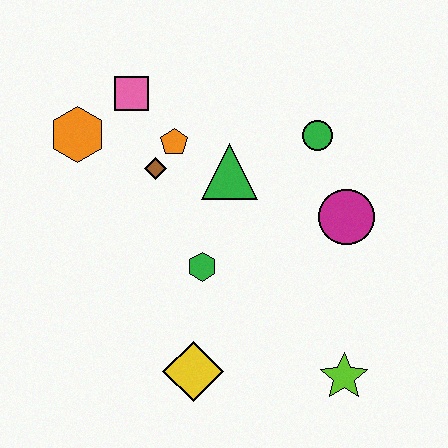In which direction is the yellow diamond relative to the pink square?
The yellow diamond is below the pink square.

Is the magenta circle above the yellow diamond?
Yes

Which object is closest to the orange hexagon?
The pink square is closest to the orange hexagon.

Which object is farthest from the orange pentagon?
The lime star is farthest from the orange pentagon.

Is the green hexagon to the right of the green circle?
No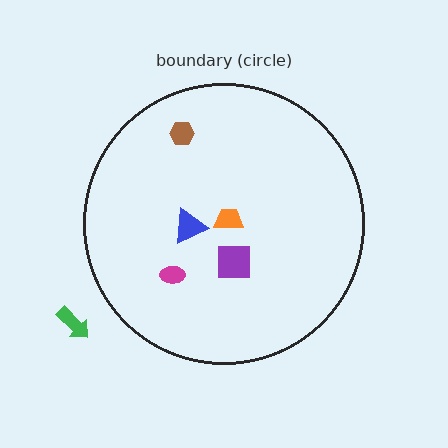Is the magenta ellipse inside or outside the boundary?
Inside.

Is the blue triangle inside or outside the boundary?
Inside.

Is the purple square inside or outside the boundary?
Inside.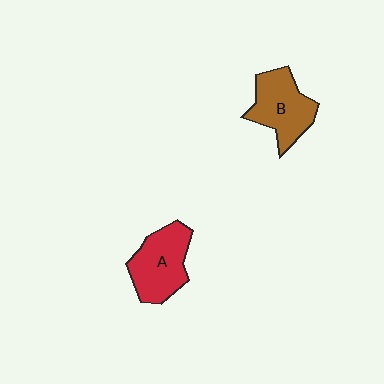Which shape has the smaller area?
Shape B (brown).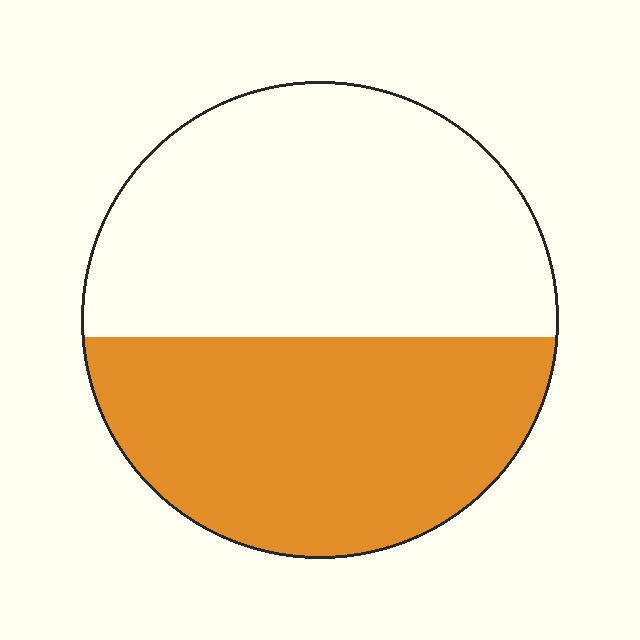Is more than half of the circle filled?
No.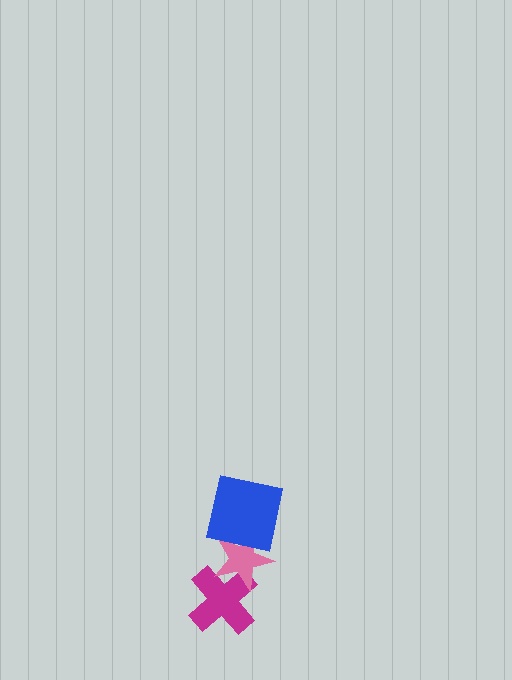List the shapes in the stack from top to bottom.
From top to bottom: the blue square, the pink star, the magenta cross.